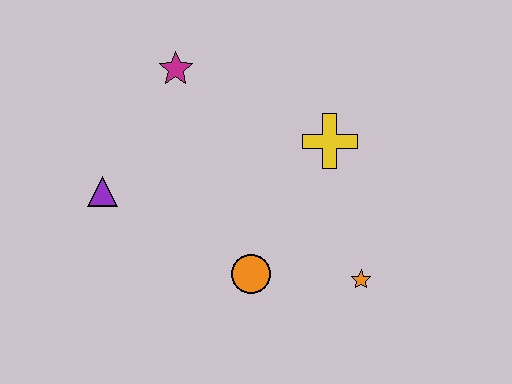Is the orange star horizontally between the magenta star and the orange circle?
No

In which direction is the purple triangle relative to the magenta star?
The purple triangle is below the magenta star.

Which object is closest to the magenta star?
The purple triangle is closest to the magenta star.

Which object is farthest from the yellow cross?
The purple triangle is farthest from the yellow cross.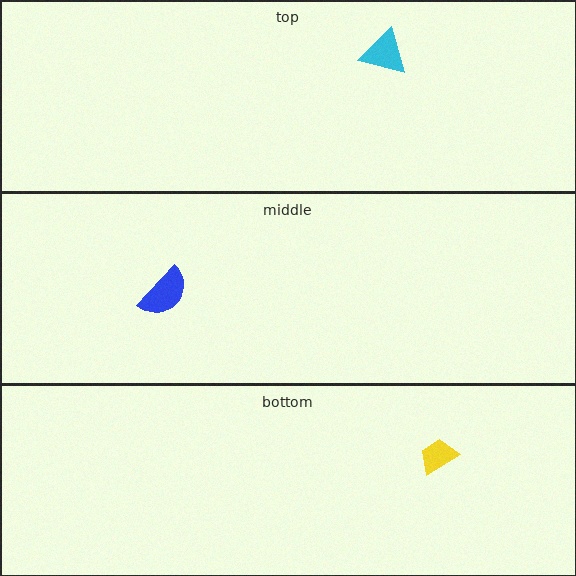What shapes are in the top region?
The cyan triangle.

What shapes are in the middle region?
The blue semicircle.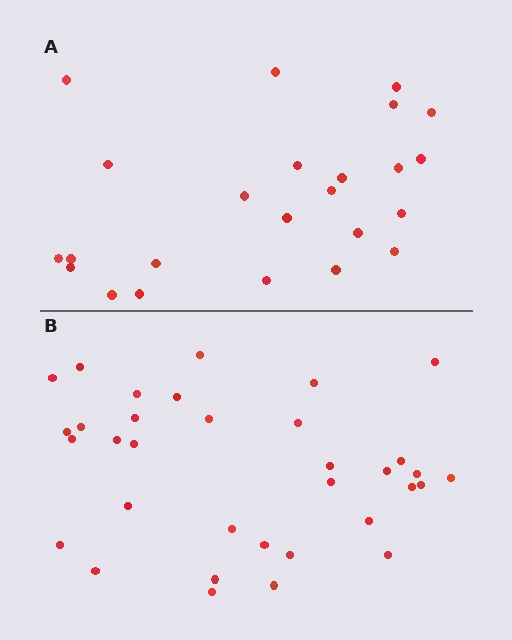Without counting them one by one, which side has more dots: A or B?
Region B (the bottom region) has more dots.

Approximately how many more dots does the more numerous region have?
Region B has roughly 10 or so more dots than region A.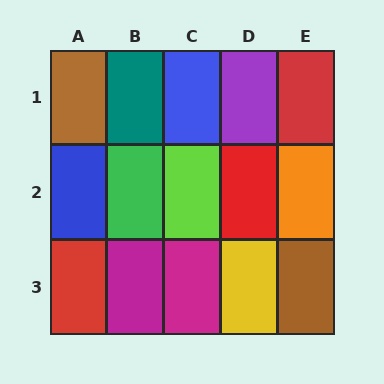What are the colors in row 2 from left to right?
Blue, green, lime, red, orange.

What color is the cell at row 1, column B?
Teal.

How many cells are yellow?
1 cell is yellow.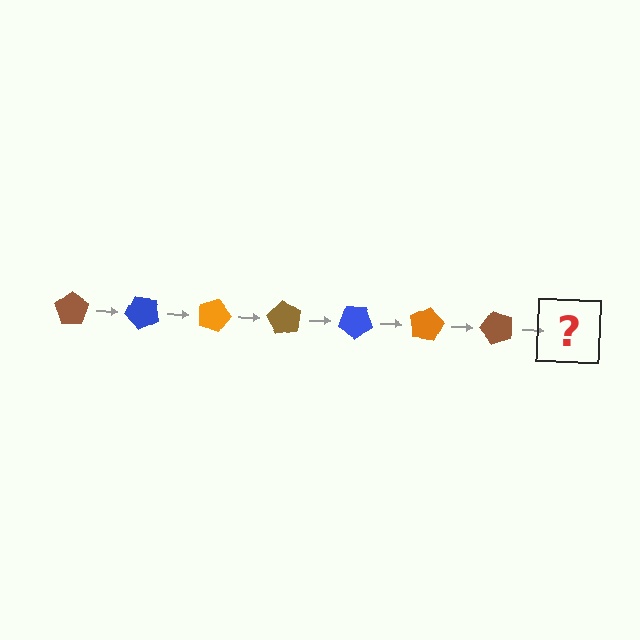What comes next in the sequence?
The next element should be a blue pentagon, rotated 315 degrees from the start.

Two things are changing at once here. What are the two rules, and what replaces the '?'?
The two rules are that it rotates 45 degrees each step and the color cycles through brown, blue, and orange. The '?' should be a blue pentagon, rotated 315 degrees from the start.